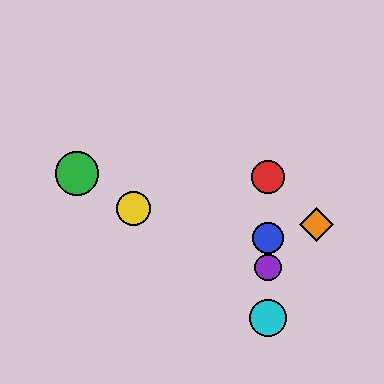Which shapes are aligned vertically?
The red circle, the blue circle, the purple circle, the cyan circle are aligned vertically.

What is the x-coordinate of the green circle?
The green circle is at x≈77.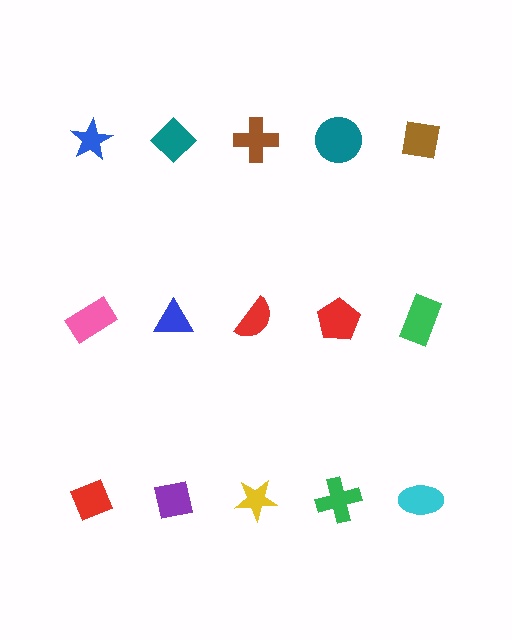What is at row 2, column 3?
A red semicircle.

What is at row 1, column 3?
A brown cross.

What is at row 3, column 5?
A cyan ellipse.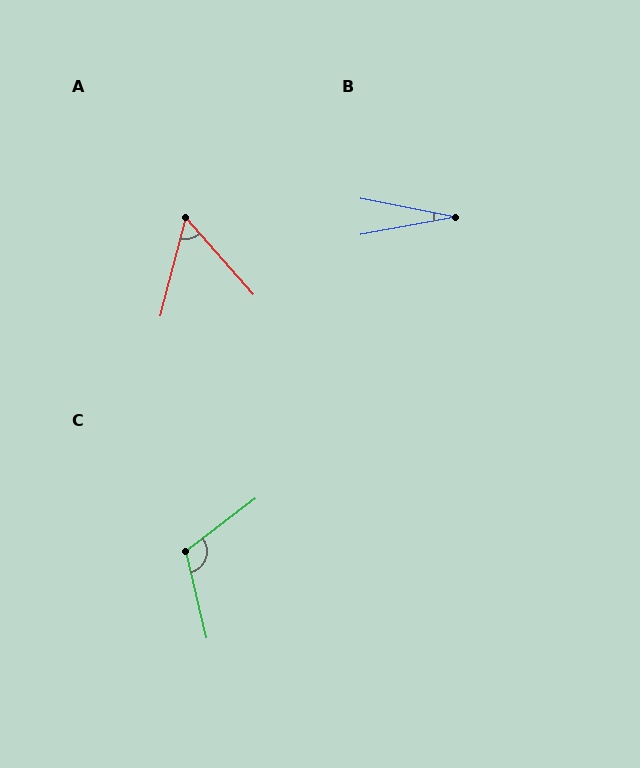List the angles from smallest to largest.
B (22°), A (56°), C (113°).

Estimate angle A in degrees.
Approximately 56 degrees.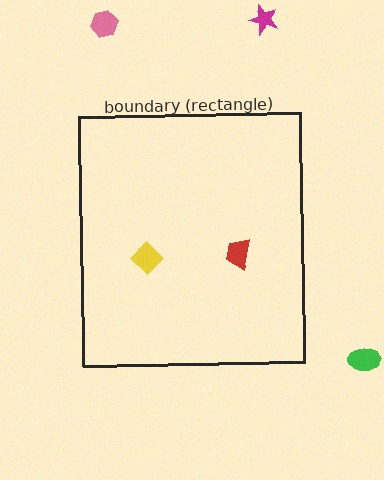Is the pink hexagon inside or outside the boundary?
Outside.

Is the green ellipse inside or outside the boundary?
Outside.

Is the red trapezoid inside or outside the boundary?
Inside.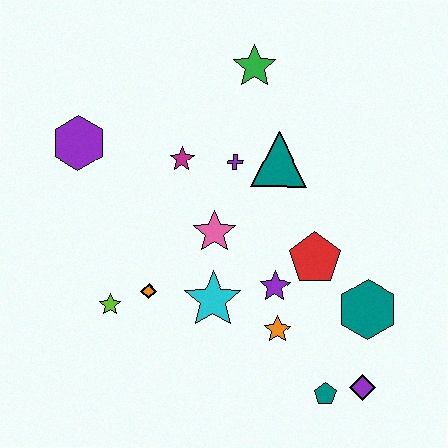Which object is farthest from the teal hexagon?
The purple hexagon is farthest from the teal hexagon.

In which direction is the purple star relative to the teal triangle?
The purple star is below the teal triangle.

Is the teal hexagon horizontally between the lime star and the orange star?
No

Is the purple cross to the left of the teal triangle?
Yes